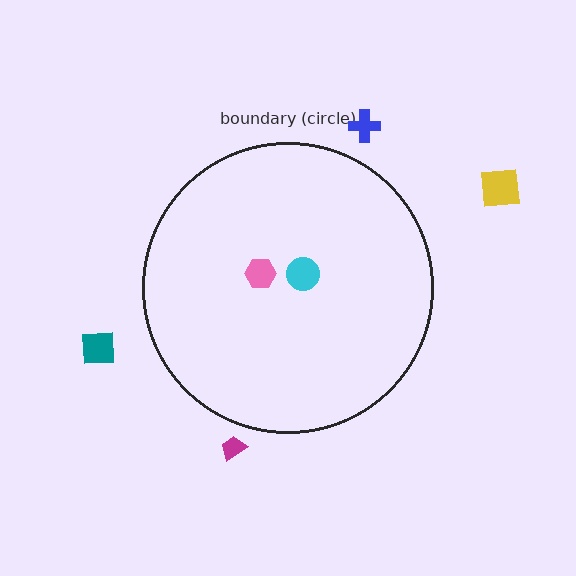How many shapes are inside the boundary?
2 inside, 4 outside.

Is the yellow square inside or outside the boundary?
Outside.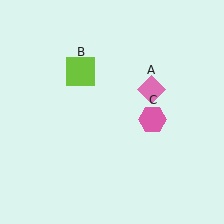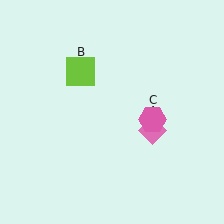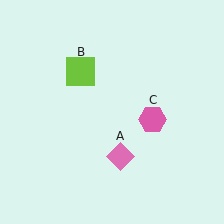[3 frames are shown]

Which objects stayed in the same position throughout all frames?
Lime square (object B) and pink hexagon (object C) remained stationary.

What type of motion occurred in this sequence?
The pink diamond (object A) rotated clockwise around the center of the scene.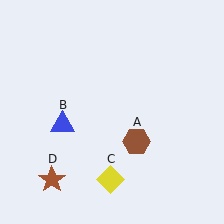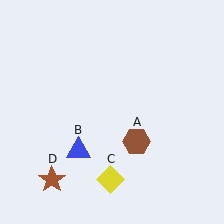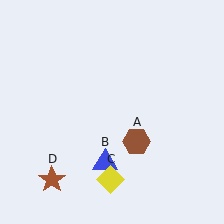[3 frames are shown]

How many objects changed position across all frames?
1 object changed position: blue triangle (object B).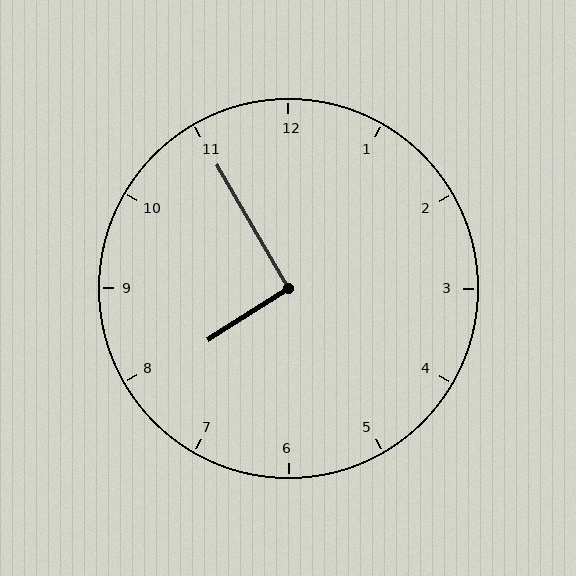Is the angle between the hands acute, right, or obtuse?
It is right.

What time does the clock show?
7:55.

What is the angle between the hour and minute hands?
Approximately 92 degrees.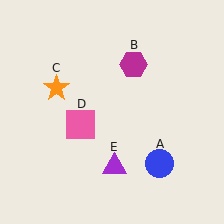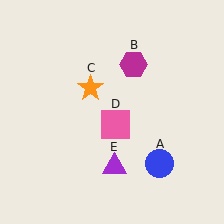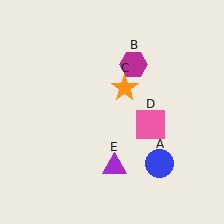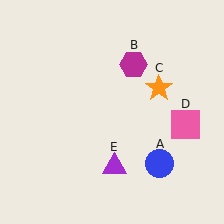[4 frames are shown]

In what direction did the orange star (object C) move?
The orange star (object C) moved right.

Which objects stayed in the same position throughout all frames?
Blue circle (object A) and magenta hexagon (object B) and purple triangle (object E) remained stationary.